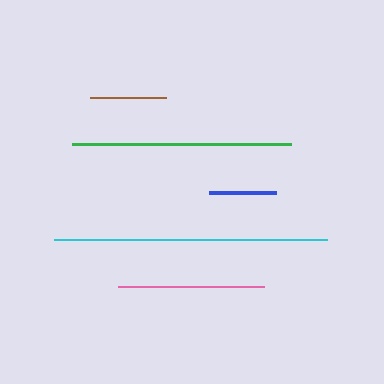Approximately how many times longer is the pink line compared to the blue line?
The pink line is approximately 2.2 times the length of the blue line.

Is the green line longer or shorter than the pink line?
The green line is longer than the pink line.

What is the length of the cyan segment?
The cyan segment is approximately 273 pixels long.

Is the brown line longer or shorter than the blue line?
The brown line is longer than the blue line.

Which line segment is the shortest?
The blue line is the shortest at approximately 67 pixels.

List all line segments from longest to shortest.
From longest to shortest: cyan, green, pink, brown, blue.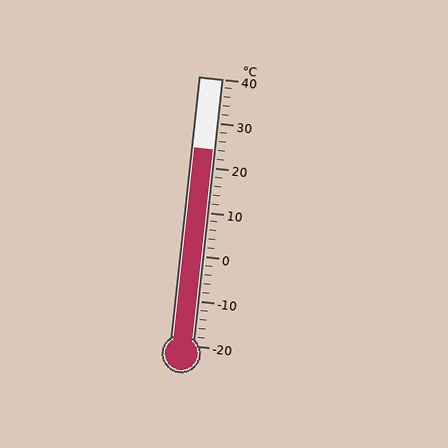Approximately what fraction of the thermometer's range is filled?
The thermometer is filled to approximately 75% of its range.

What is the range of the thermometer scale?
The thermometer scale ranges from -20°C to 40°C.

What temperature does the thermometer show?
The thermometer shows approximately 24°C.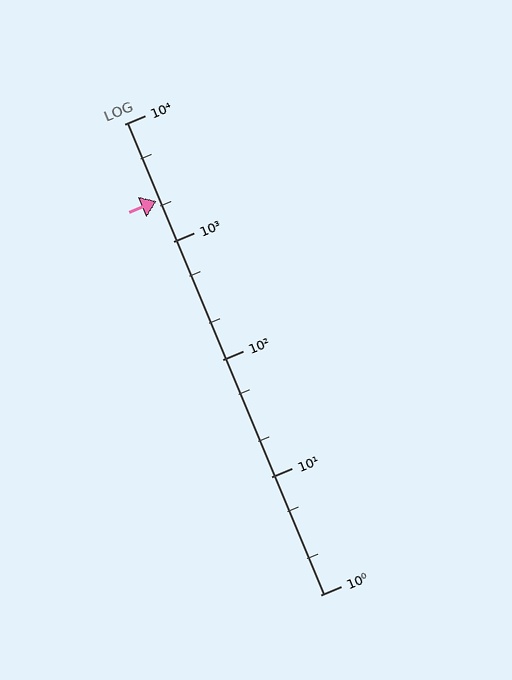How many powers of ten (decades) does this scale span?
The scale spans 4 decades, from 1 to 10000.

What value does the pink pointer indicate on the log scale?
The pointer indicates approximately 2200.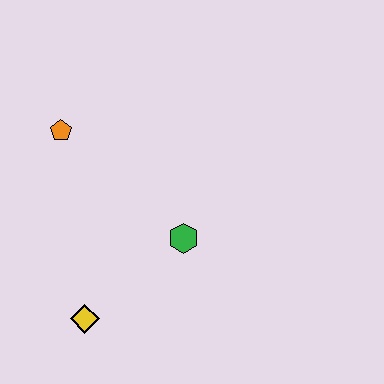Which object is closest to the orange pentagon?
The green hexagon is closest to the orange pentagon.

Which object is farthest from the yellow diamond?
The orange pentagon is farthest from the yellow diamond.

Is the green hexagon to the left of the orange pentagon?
No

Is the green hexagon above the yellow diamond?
Yes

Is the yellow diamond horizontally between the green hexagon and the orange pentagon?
Yes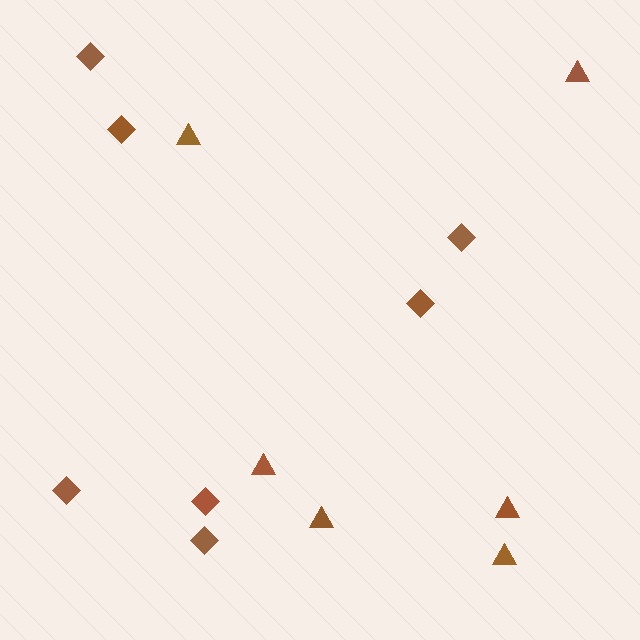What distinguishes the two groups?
There are 2 groups: one group of diamonds (7) and one group of triangles (6).